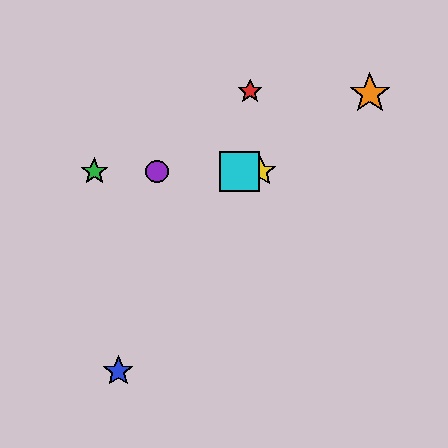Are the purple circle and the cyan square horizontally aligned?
Yes, both are at y≈172.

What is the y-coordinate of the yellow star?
The yellow star is at y≈172.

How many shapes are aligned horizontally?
4 shapes (the green star, the yellow star, the purple circle, the cyan square) are aligned horizontally.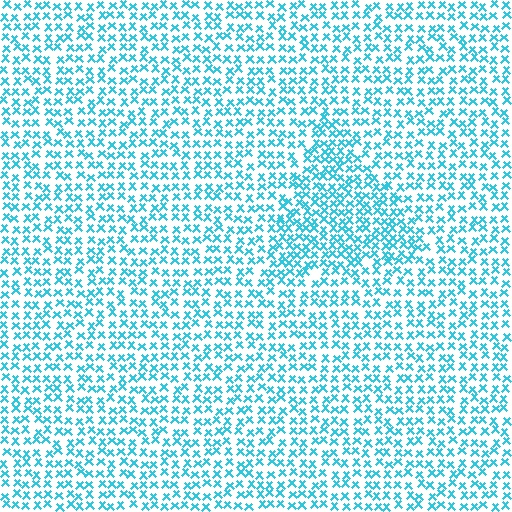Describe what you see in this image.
The image contains small cyan elements arranged at two different densities. A triangle-shaped region is visible where the elements are more densely packed than the surrounding area.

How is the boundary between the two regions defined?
The boundary is defined by a change in element density (approximately 1.5x ratio). All elements are the same color, size, and shape.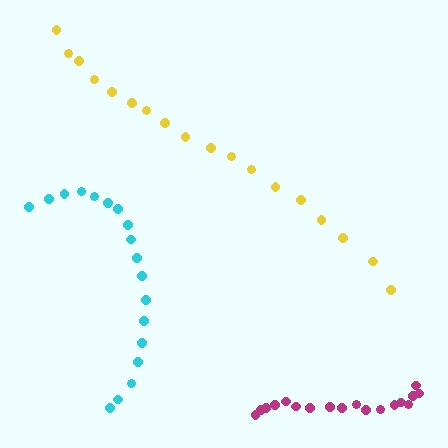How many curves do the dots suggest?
There are 3 distinct paths.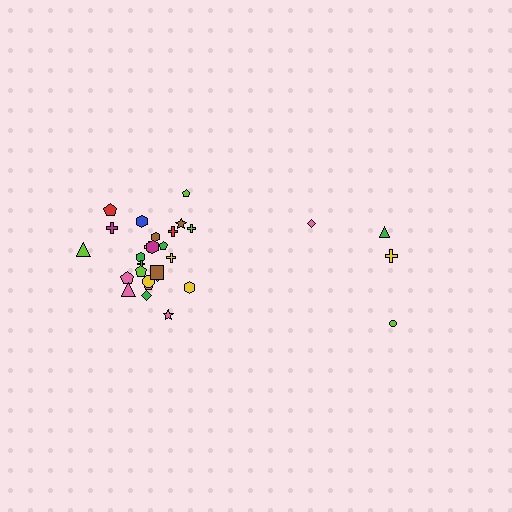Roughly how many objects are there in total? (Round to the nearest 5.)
Roughly 30 objects in total.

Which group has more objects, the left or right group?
The left group.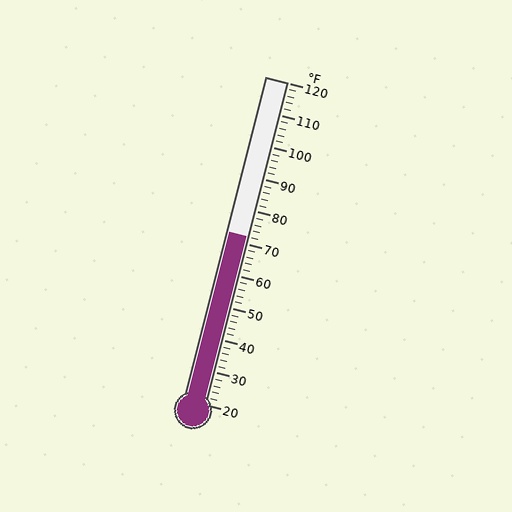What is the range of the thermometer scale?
The thermometer scale ranges from 20°F to 120°F.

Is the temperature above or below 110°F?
The temperature is below 110°F.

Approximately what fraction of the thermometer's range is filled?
The thermometer is filled to approximately 50% of its range.